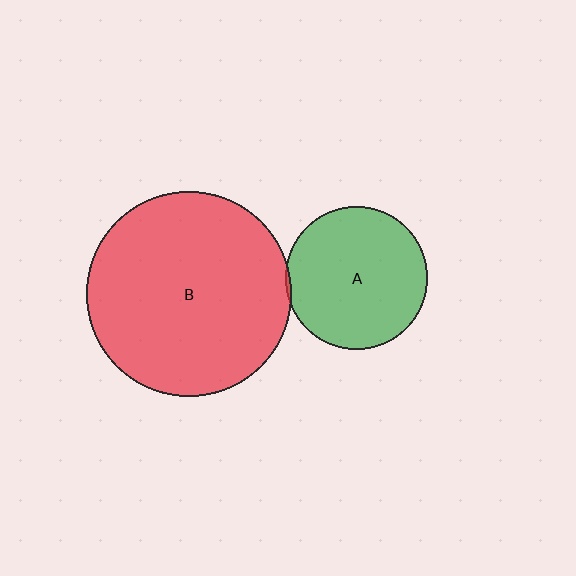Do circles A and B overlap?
Yes.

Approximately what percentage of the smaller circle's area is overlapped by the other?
Approximately 5%.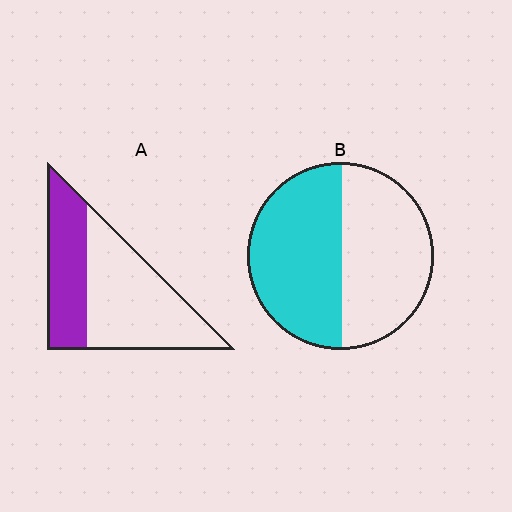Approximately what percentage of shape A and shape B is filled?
A is approximately 40% and B is approximately 50%.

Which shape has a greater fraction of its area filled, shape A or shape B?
Shape B.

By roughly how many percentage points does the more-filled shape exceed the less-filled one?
By roughly 15 percentage points (B over A).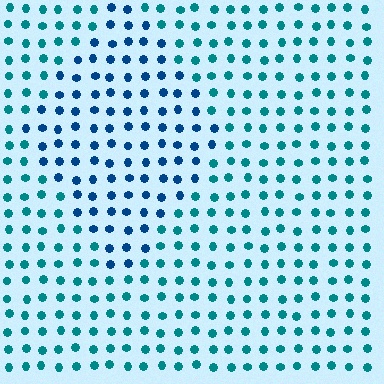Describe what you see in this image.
The image is filled with small teal elements in a uniform arrangement. A diamond-shaped region is visible where the elements are tinted to a slightly different hue, forming a subtle color boundary.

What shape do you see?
I see a diamond.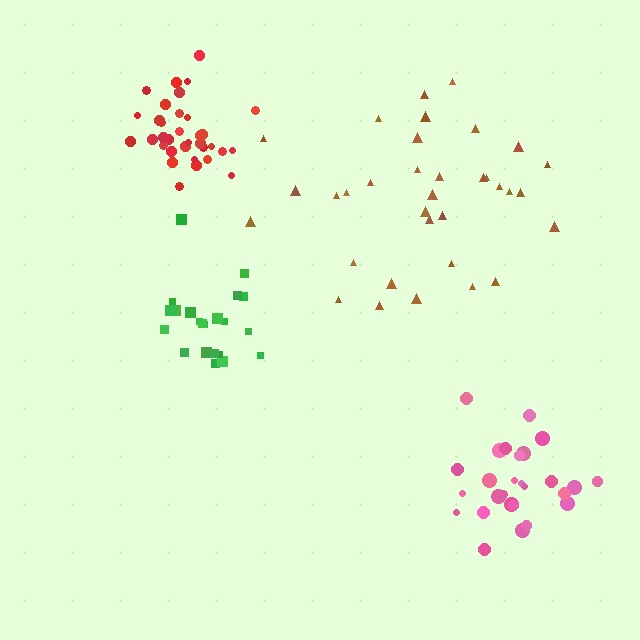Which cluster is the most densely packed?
Red.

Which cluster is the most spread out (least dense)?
Brown.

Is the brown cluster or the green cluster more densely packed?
Green.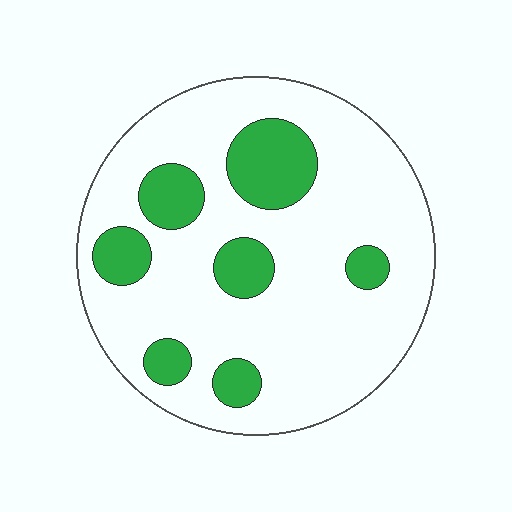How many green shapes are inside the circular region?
7.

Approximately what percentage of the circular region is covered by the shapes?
Approximately 20%.